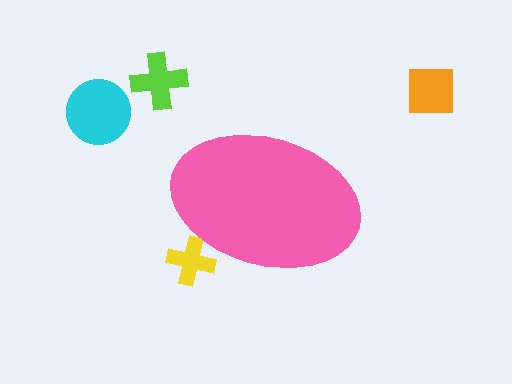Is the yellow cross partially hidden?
Yes, the yellow cross is partially hidden behind the pink ellipse.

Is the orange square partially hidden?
No, the orange square is fully visible.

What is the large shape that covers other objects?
A pink ellipse.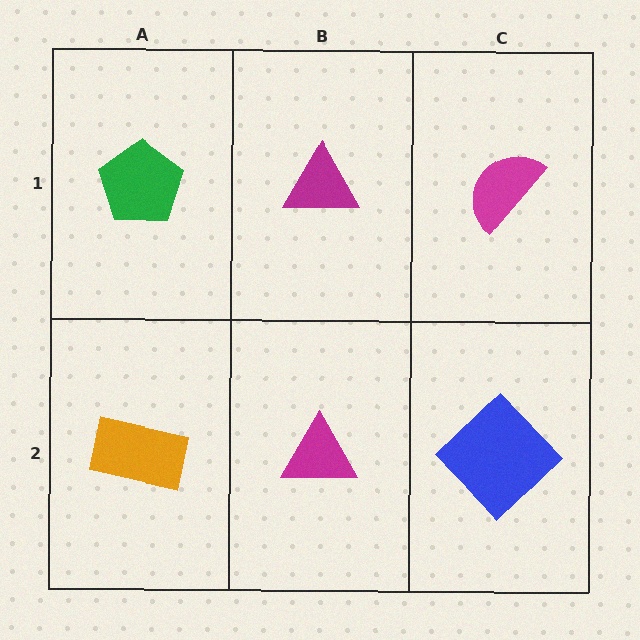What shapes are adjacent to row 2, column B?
A magenta triangle (row 1, column B), an orange rectangle (row 2, column A), a blue diamond (row 2, column C).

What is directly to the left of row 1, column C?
A magenta triangle.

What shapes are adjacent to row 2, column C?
A magenta semicircle (row 1, column C), a magenta triangle (row 2, column B).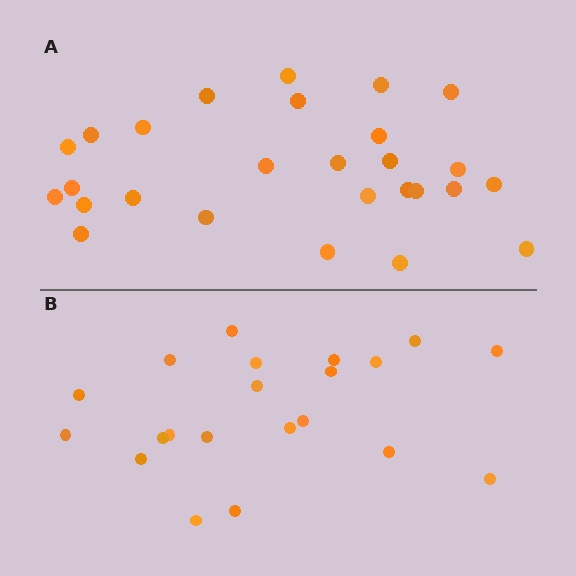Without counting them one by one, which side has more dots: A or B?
Region A (the top region) has more dots.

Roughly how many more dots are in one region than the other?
Region A has about 6 more dots than region B.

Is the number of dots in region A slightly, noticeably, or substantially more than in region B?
Region A has noticeably more, but not dramatically so. The ratio is roughly 1.3 to 1.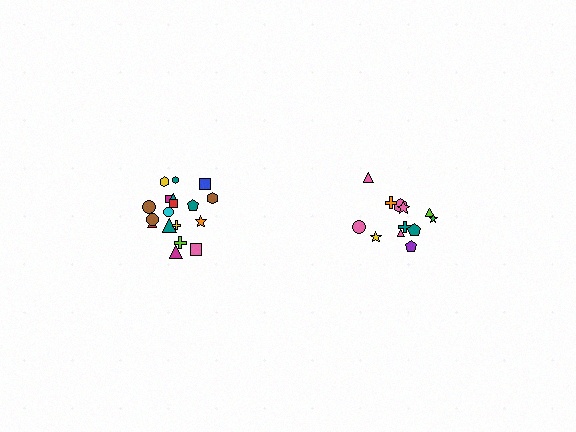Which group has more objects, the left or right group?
The left group.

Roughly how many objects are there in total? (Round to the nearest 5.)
Roughly 30 objects in total.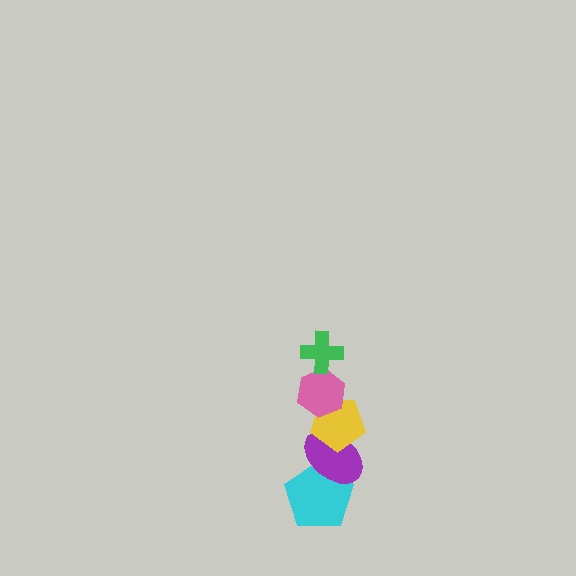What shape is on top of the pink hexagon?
The green cross is on top of the pink hexagon.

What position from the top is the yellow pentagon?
The yellow pentagon is 3rd from the top.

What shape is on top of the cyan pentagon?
The purple ellipse is on top of the cyan pentagon.